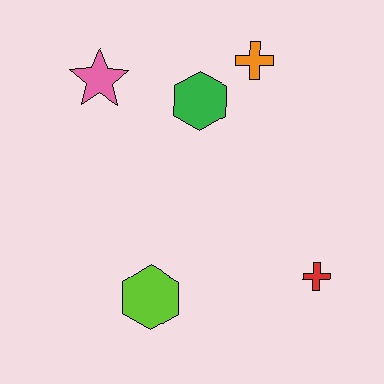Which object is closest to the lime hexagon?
The red cross is closest to the lime hexagon.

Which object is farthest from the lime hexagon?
The orange cross is farthest from the lime hexagon.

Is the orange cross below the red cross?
No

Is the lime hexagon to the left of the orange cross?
Yes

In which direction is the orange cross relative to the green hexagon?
The orange cross is to the right of the green hexagon.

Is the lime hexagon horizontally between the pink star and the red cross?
Yes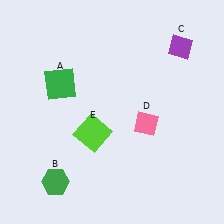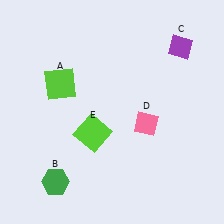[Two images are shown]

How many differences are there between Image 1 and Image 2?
There is 1 difference between the two images.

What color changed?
The square (A) changed from green in Image 1 to lime in Image 2.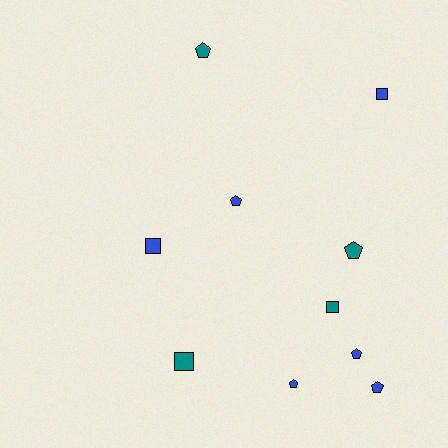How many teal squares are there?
There are 2 teal squares.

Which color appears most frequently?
Blue, with 6 objects.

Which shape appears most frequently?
Pentagon, with 6 objects.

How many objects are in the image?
There are 10 objects.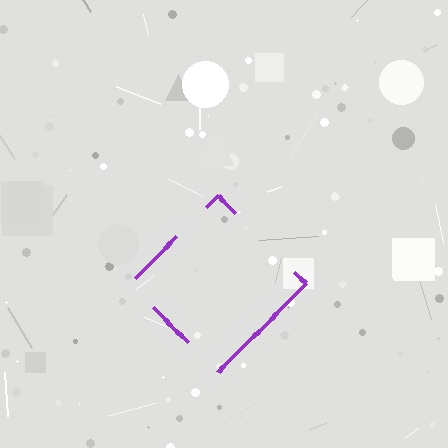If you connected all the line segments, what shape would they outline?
They would outline a diamond.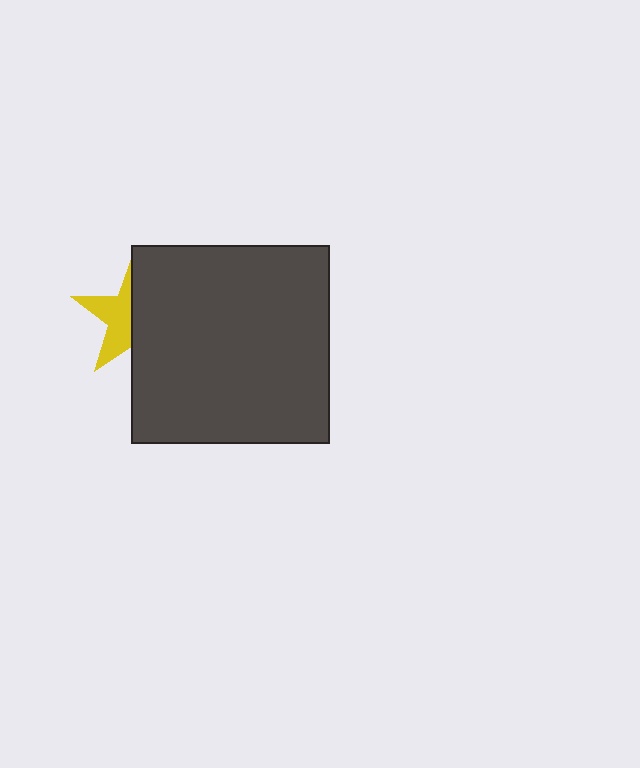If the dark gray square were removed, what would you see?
You would see the complete yellow star.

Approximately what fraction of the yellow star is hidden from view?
Roughly 55% of the yellow star is hidden behind the dark gray square.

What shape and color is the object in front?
The object in front is a dark gray square.